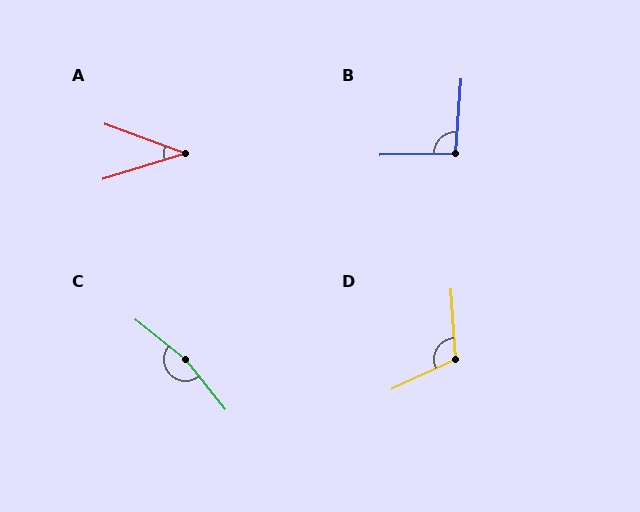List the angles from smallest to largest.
A (38°), B (96°), D (111°), C (167°).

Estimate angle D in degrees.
Approximately 111 degrees.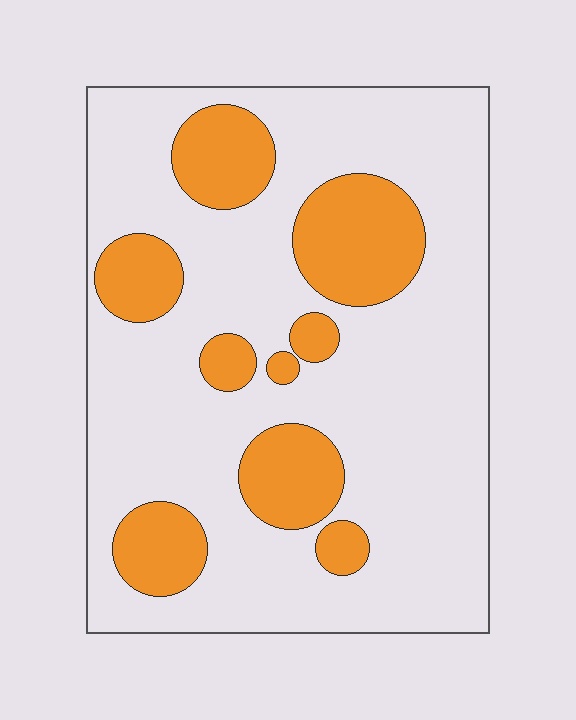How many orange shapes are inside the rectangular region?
9.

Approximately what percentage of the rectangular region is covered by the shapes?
Approximately 25%.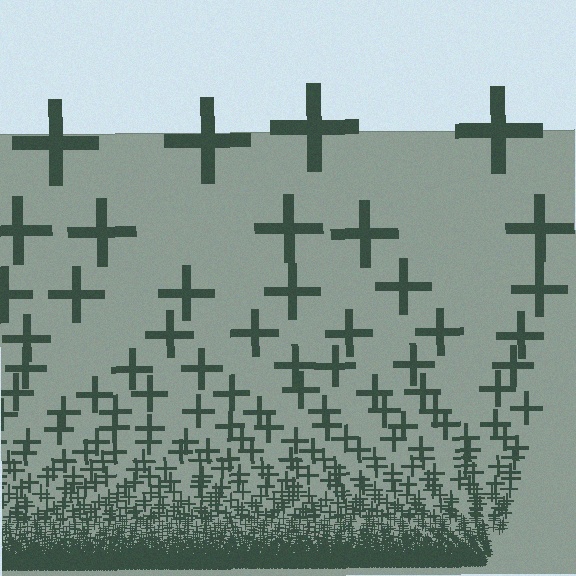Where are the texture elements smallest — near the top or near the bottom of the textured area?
Near the bottom.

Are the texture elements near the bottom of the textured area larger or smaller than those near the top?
Smaller. The gradient is inverted — elements near the bottom are smaller and denser.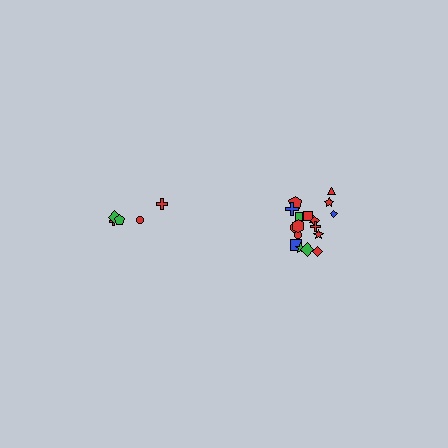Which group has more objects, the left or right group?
The right group.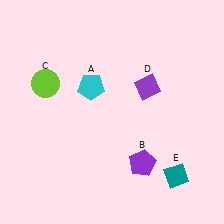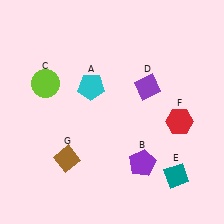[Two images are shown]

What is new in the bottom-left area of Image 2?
A brown diamond (G) was added in the bottom-left area of Image 2.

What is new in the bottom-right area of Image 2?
A red hexagon (F) was added in the bottom-right area of Image 2.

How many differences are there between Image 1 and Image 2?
There are 2 differences between the two images.